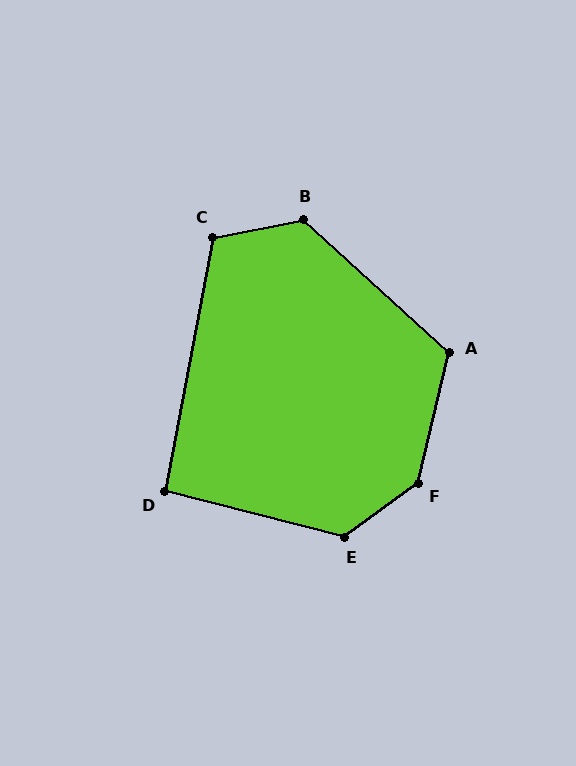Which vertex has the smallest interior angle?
D, at approximately 94 degrees.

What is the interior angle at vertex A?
Approximately 119 degrees (obtuse).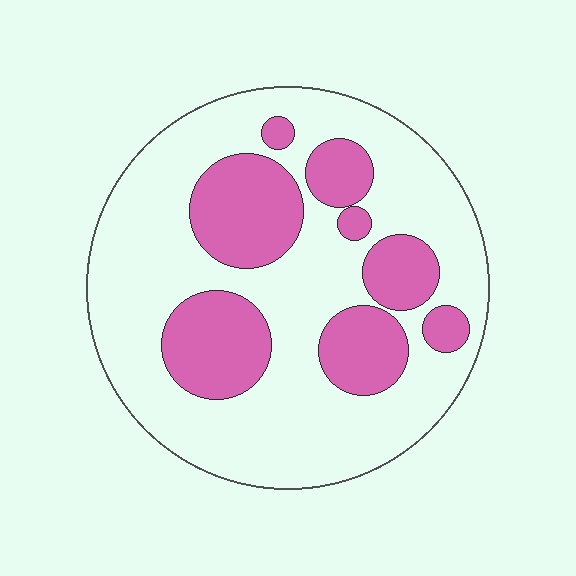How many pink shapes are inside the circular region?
8.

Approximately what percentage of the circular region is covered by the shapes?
Approximately 30%.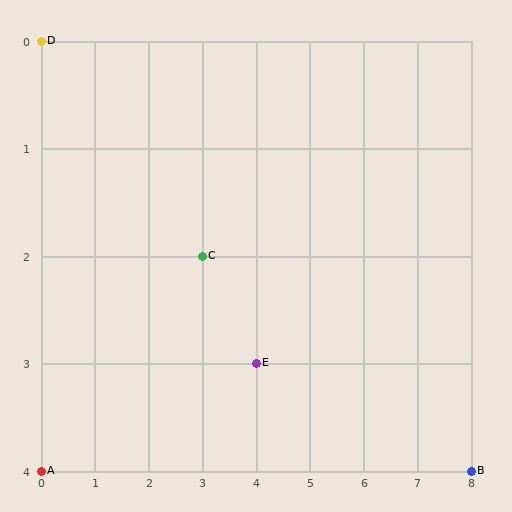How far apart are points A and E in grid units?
Points A and E are 4 columns and 1 row apart (about 4.1 grid units diagonally).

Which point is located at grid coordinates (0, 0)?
Point D is at (0, 0).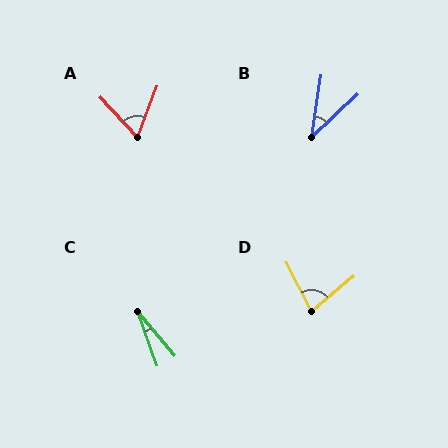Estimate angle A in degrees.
Approximately 64 degrees.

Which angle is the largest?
D, at approximately 77 degrees.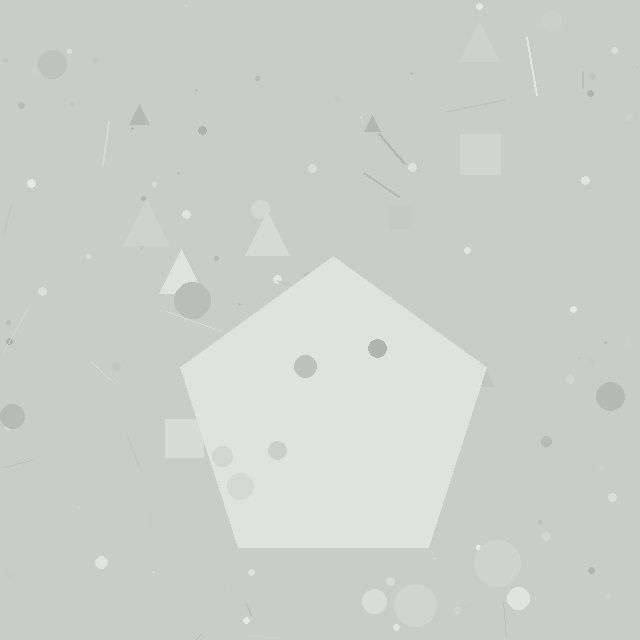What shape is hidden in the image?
A pentagon is hidden in the image.